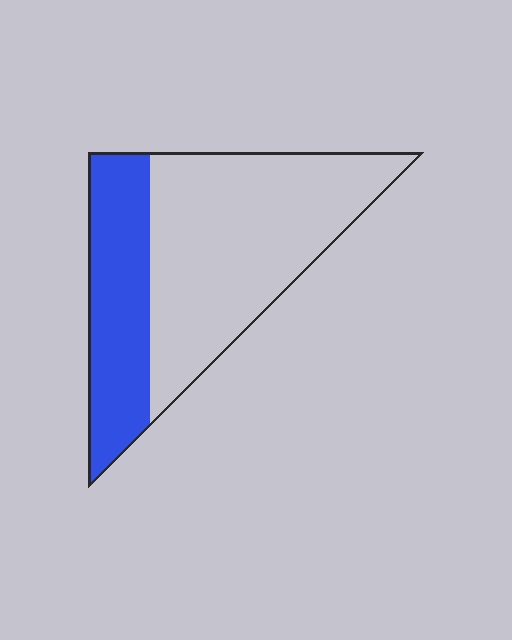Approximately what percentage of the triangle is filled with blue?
Approximately 35%.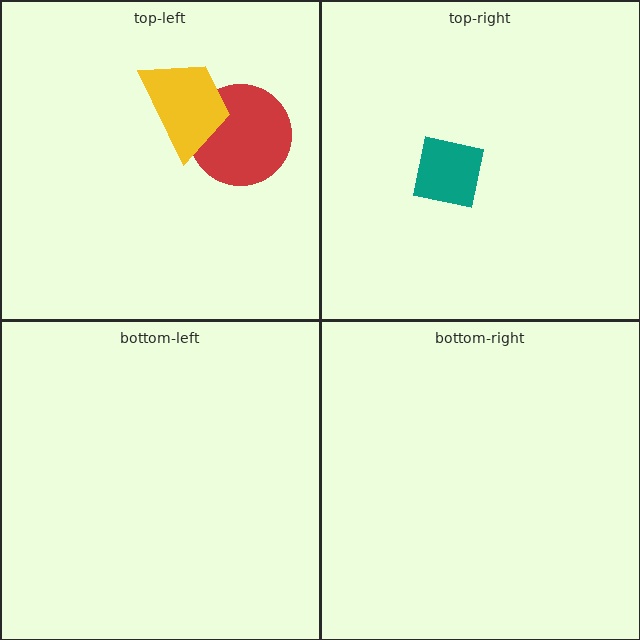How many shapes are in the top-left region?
2.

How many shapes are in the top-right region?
1.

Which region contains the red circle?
The top-left region.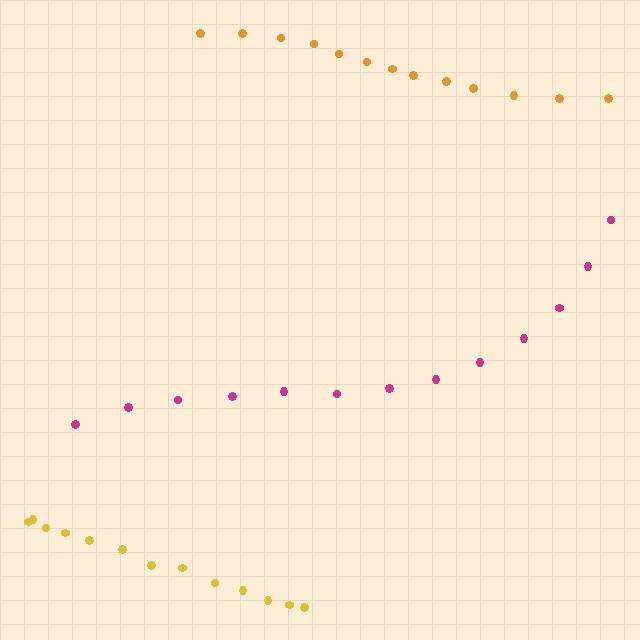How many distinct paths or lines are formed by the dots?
There are 3 distinct paths.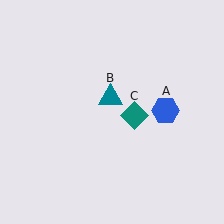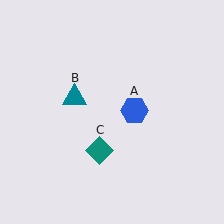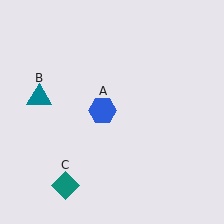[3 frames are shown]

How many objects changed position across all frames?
3 objects changed position: blue hexagon (object A), teal triangle (object B), teal diamond (object C).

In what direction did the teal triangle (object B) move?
The teal triangle (object B) moved left.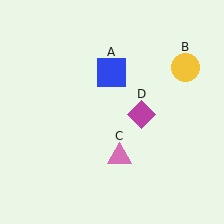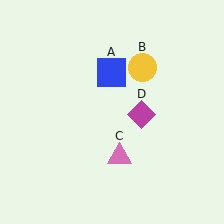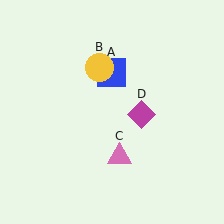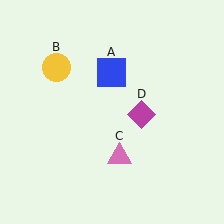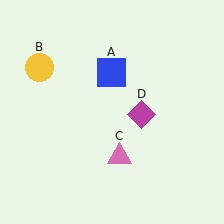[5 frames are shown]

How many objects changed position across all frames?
1 object changed position: yellow circle (object B).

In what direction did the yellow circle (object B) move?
The yellow circle (object B) moved left.